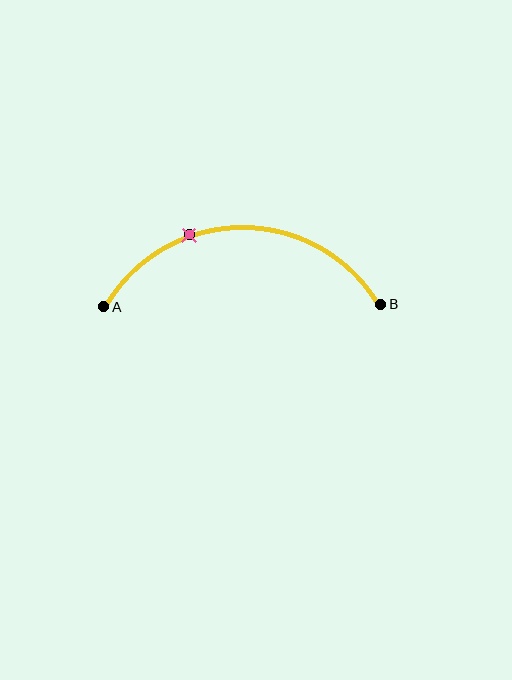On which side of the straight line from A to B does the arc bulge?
The arc bulges above the straight line connecting A and B.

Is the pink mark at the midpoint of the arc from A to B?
No. The pink mark lies on the arc but is closer to endpoint A. The arc midpoint would be at the point on the curve equidistant along the arc from both A and B.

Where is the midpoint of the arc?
The arc midpoint is the point on the curve farthest from the straight line joining A and B. It sits above that line.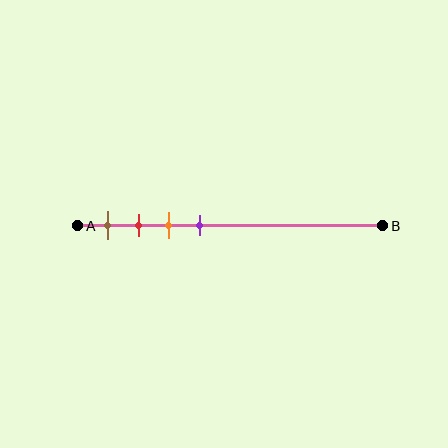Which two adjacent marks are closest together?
The red and orange marks are the closest adjacent pair.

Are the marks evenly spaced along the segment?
Yes, the marks are approximately evenly spaced.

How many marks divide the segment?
There are 4 marks dividing the segment.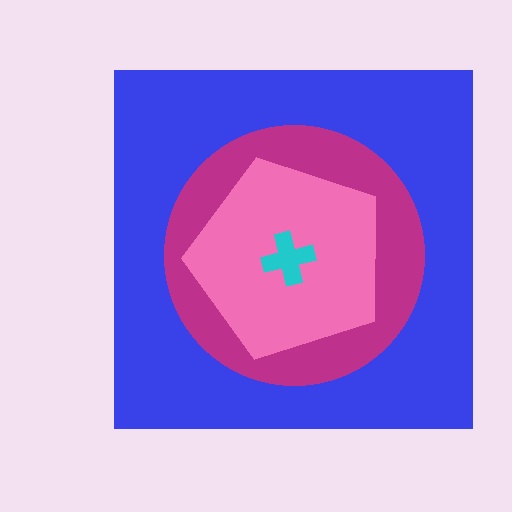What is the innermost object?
The cyan cross.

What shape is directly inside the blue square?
The magenta circle.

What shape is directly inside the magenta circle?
The pink pentagon.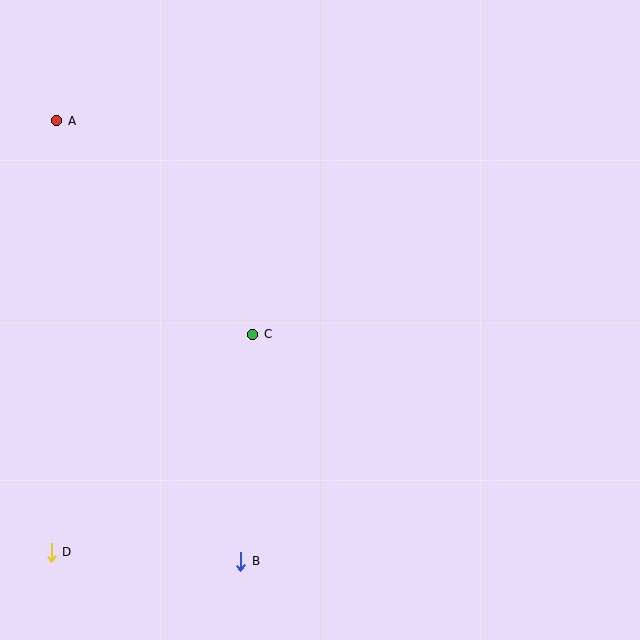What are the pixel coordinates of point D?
Point D is at (51, 552).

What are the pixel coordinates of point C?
Point C is at (253, 334).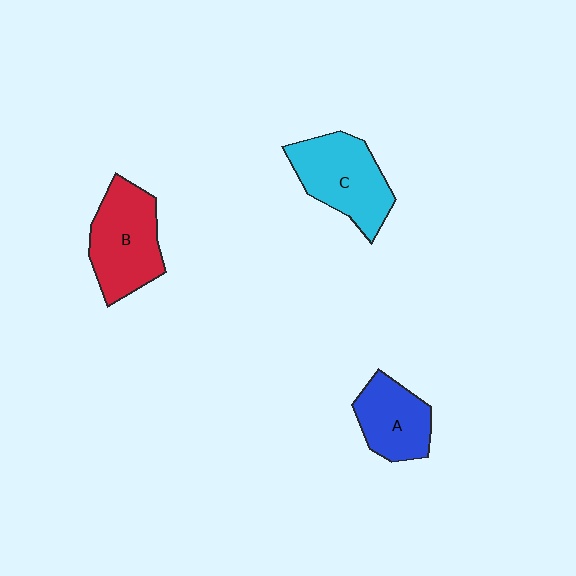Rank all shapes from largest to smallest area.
From largest to smallest: B (red), C (cyan), A (blue).